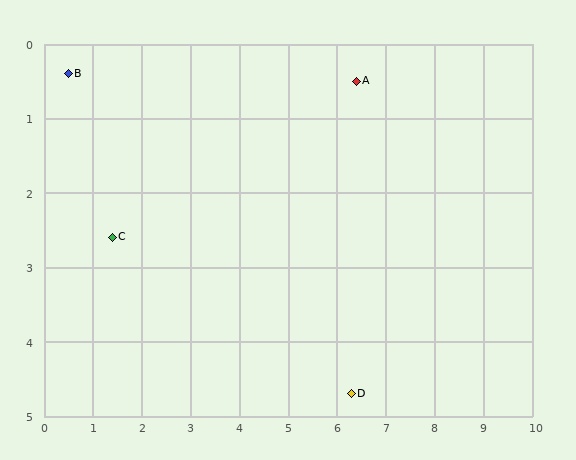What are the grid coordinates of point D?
Point D is at approximately (6.3, 4.7).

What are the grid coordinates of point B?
Point B is at approximately (0.5, 0.4).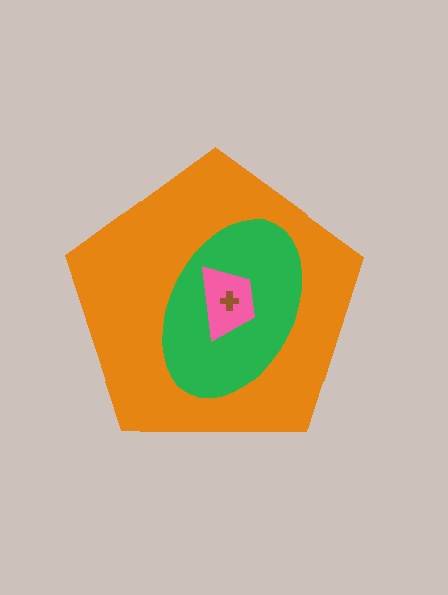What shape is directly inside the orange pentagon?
The green ellipse.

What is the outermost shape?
The orange pentagon.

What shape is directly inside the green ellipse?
The pink trapezoid.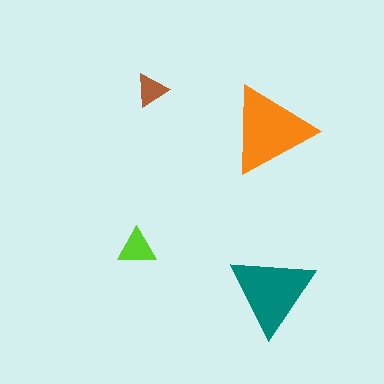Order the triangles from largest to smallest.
the orange one, the teal one, the lime one, the brown one.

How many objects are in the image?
There are 4 objects in the image.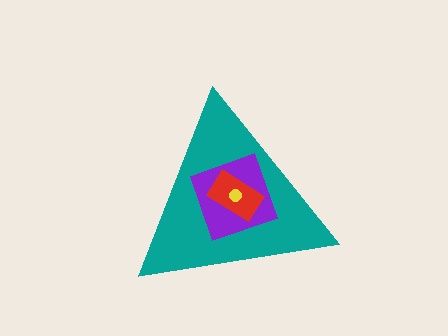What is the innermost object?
The yellow circle.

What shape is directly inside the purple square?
The red rectangle.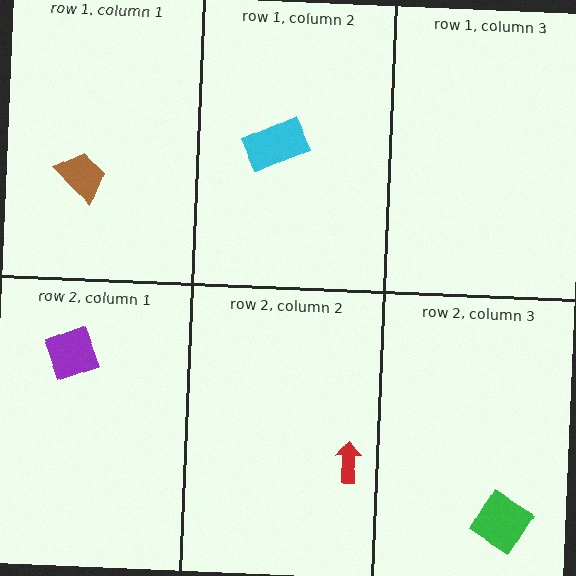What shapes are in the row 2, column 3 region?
The green diamond.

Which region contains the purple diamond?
The row 2, column 1 region.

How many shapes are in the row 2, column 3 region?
1.